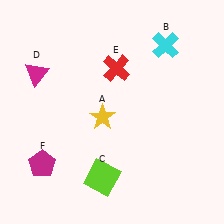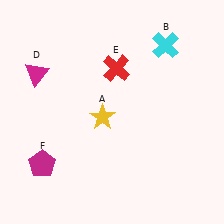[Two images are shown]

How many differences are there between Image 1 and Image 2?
There is 1 difference between the two images.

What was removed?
The lime square (C) was removed in Image 2.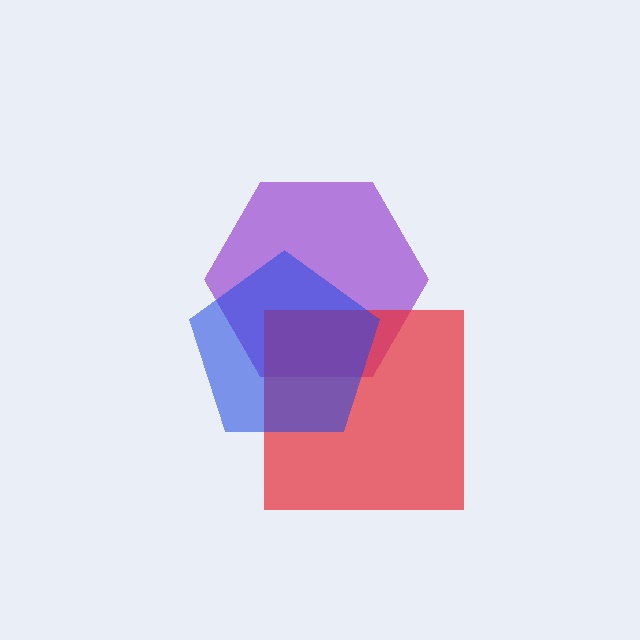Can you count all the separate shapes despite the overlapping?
Yes, there are 3 separate shapes.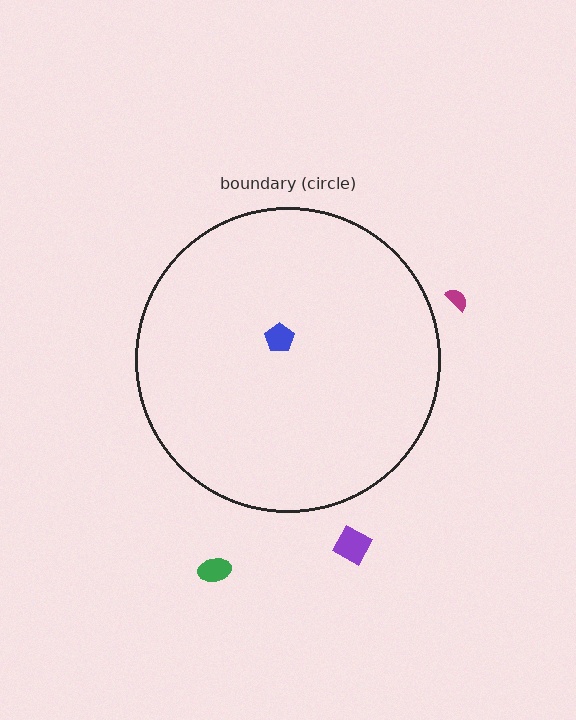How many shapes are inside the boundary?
1 inside, 3 outside.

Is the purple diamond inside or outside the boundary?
Outside.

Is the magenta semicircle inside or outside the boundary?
Outside.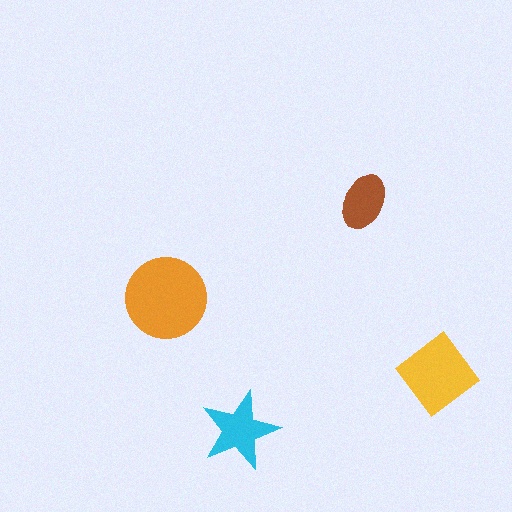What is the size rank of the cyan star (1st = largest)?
3rd.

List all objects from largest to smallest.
The orange circle, the yellow diamond, the cyan star, the brown ellipse.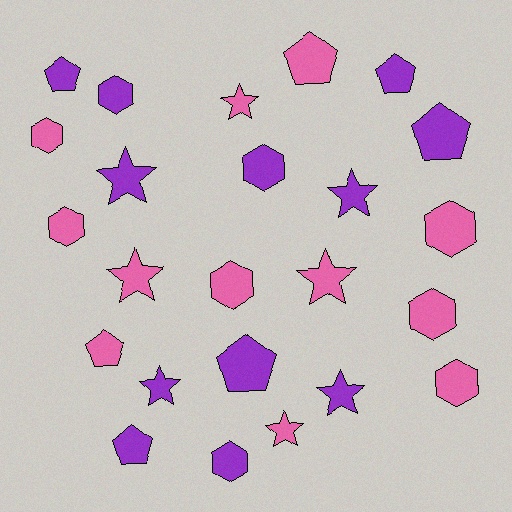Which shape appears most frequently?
Hexagon, with 9 objects.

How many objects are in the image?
There are 24 objects.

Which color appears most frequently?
Purple, with 12 objects.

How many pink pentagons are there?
There are 2 pink pentagons.